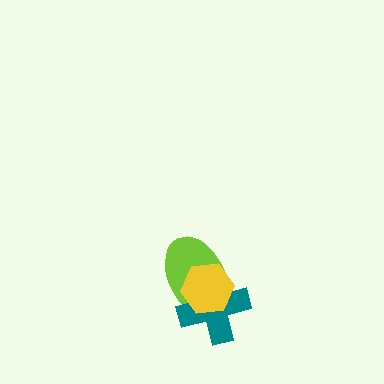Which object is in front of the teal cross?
The yellow hexagon is in front of the teal cross.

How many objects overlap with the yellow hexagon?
2 objects overlap with the yellow hexagon.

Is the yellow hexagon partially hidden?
No, no other shape covers it.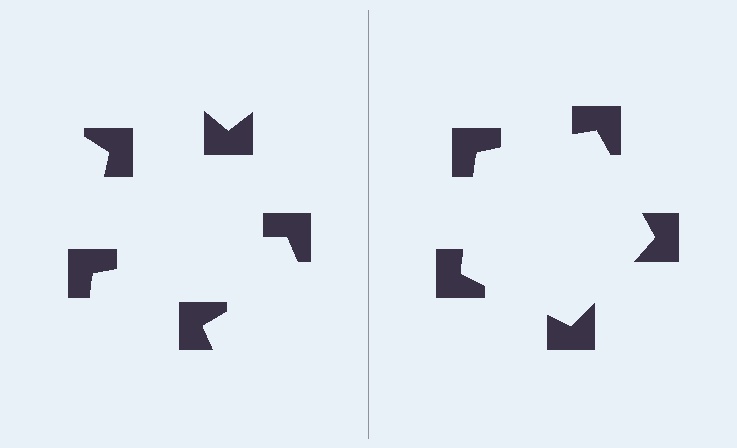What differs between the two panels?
The notched squares are positioned identically on both sides; only the wedge orientations differ. On the right they align to a pentagon; on the left they are misaligned.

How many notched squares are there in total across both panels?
10 — 5 on each side.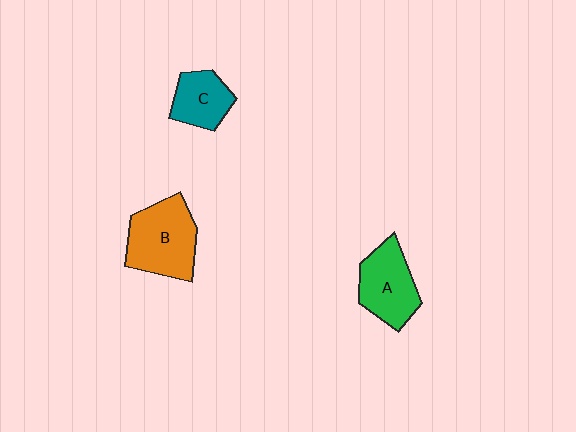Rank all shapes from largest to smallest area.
From largest to smallest: B (orange), A (green), C (teal).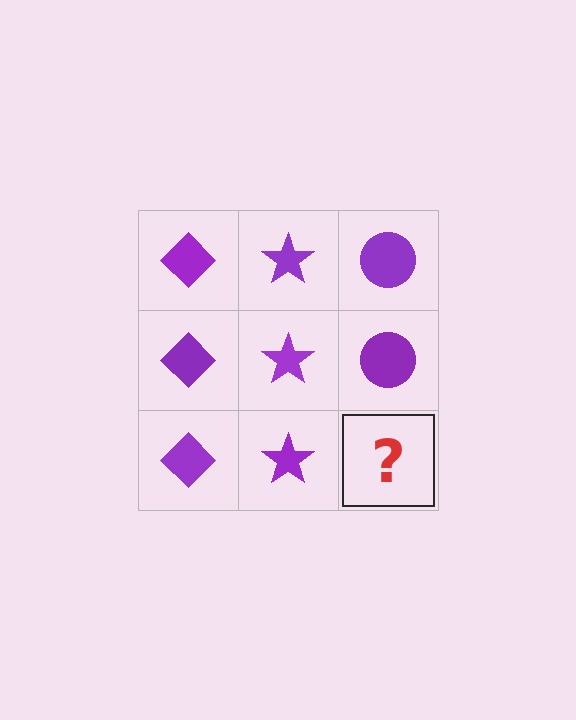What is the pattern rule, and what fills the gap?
The rule is that each column has a consistent shape. The gap should be filled with a purple circle.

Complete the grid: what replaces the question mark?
The question mark should be replaced with a purple circle.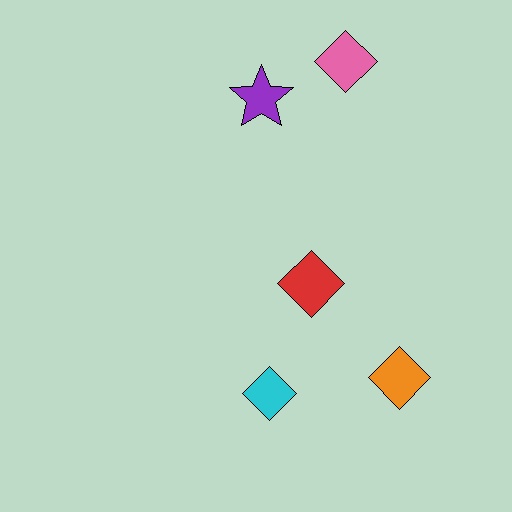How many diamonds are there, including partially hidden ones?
There are 4 diamonds.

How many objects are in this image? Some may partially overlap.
There are 5 objects.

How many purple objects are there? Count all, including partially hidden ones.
There is 1 purple object.